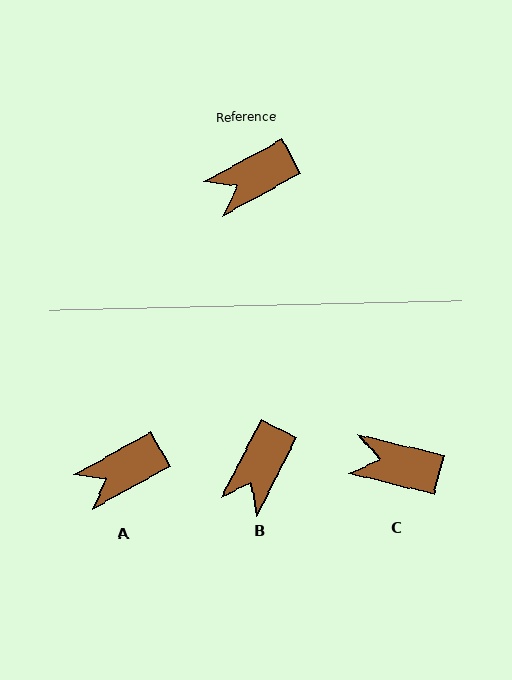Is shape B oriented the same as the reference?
No, it is off by about 34 degrees.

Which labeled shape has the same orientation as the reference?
A.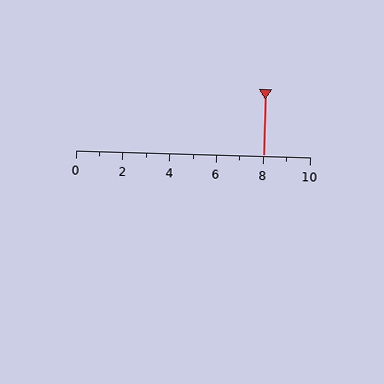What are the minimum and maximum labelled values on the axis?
The axis runs from 0 to 10.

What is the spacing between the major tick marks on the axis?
The major ticks are spaced 2 apart.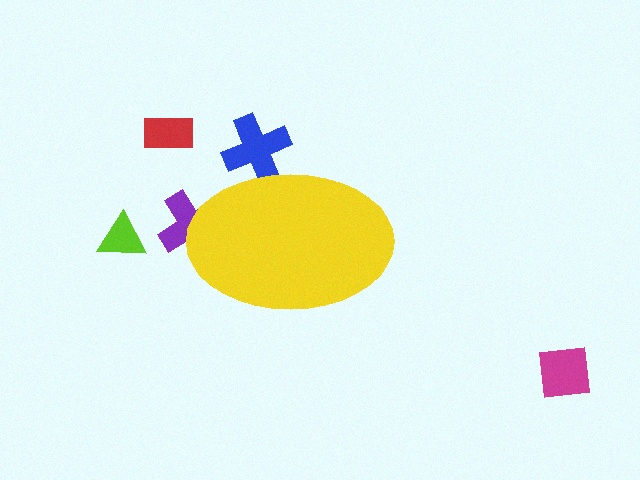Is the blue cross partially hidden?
Yes, the blue cross is partially hidden behind the yellow ellipse.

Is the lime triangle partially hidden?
No, the lime triangle is fully visible.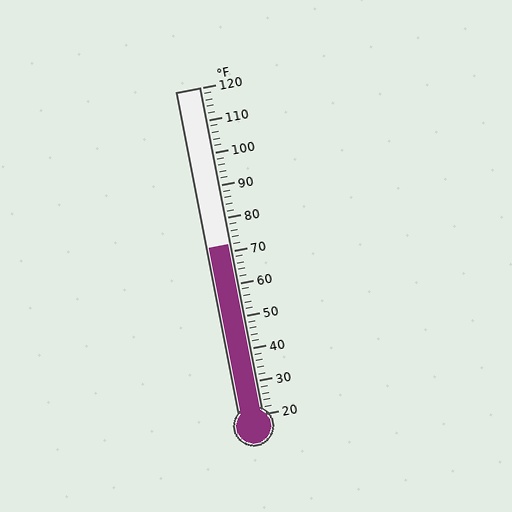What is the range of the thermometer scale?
The thermometer scale ranges from 20°F to 120°F.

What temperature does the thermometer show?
The thermometer shows approximately 72°F.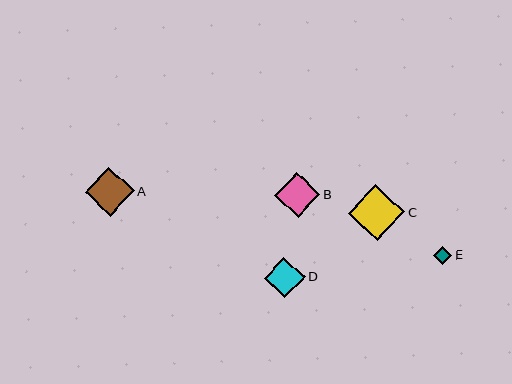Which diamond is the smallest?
Diamond E is the smallest with a size of approximately 19 pixels.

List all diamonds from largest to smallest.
From largest to smallest: C, A, B, D, E.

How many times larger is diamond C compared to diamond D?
Diamond C is approximately 1.4 times the size of diamond D.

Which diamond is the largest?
Diamond C is the largest with a size of approximately 56 pixels.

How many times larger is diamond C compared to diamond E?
Diamond C is approximately 3.0 times the size of diamond E.